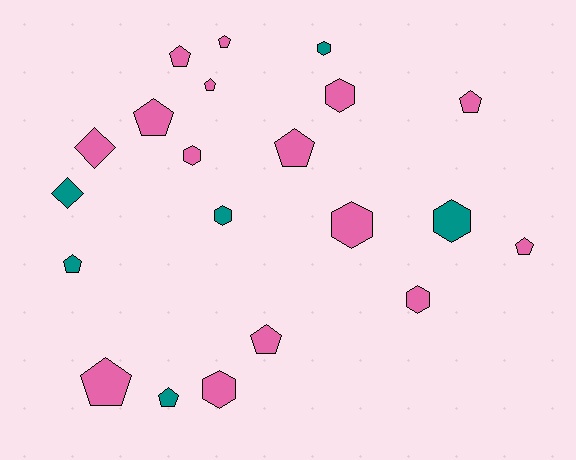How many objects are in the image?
There are 21 objects.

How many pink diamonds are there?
There is 1 pink diamond.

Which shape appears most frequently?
Pentagon, with 11 objects.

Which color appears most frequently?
Pink, with 15 objects.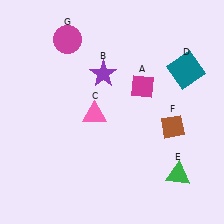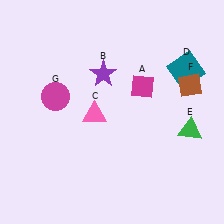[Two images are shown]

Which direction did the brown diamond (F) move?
The brown diamond (F) moved up.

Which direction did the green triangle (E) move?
The green triangle (E) moved up.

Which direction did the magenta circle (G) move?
The magenta circle (G) moved down.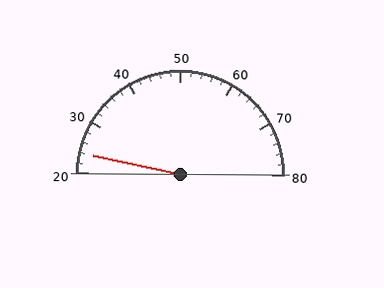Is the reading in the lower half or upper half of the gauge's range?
The reading is in the lower half of the range (20 to 80).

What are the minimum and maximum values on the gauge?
The gauge ranges from 20 to 80.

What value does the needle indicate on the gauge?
The needle indicates approximately 24.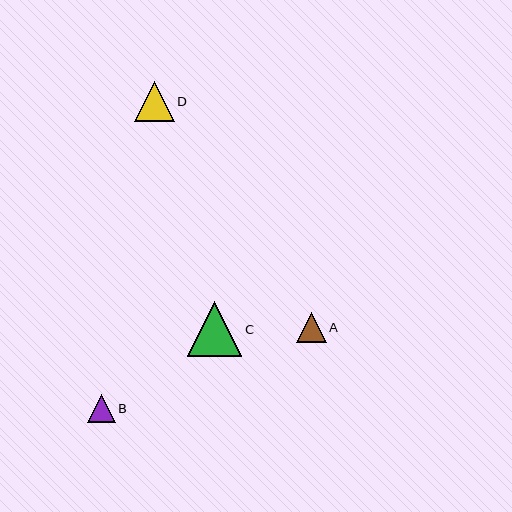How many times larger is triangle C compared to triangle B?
Triangle C is approximately 1.9 times the size of triangle B.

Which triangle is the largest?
Triangle C is the largest with a size of approximately 55 pixels.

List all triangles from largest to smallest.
From largest to smallest: C, D, A, B.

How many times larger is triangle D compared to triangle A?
Triangle D is approximately 1.3 times the size of triangle A.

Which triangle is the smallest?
Triangle B is the smallest with a size of approximately 28 pixels.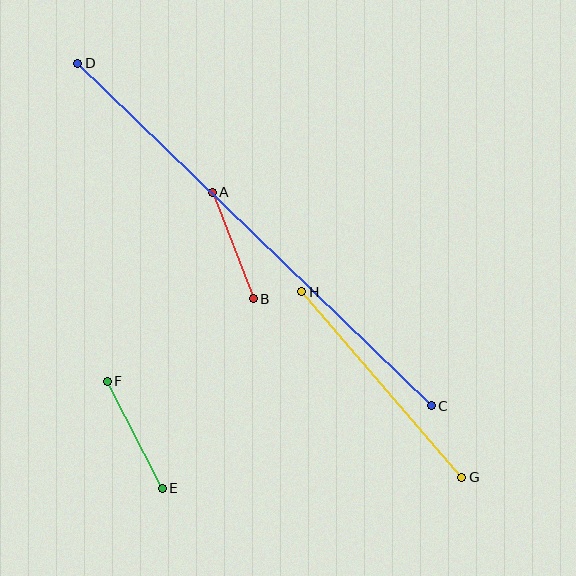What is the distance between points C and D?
The distance is approximately 492 pixels.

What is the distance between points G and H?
The distance is approximately 245 pixels.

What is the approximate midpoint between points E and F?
The midpoint is at approximately (135, 435) pixels.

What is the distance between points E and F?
The distance is approximately 120 pixels.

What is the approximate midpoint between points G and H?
The midpoint is at approximately (382, 384) pixels.